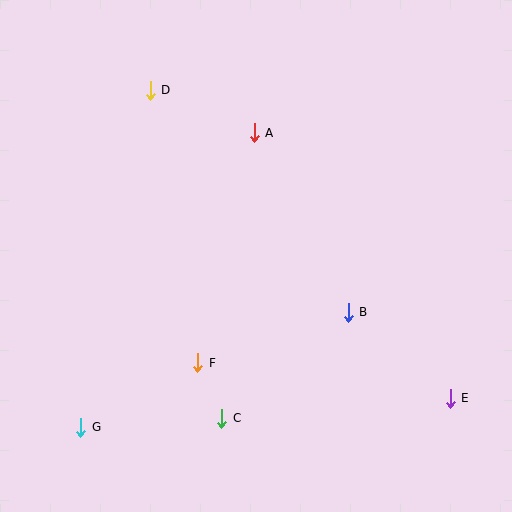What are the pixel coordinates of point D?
Point D is at (150, 90).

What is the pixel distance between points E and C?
The distance between E and C is 229 pixels.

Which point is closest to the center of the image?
Point B at (348, 312) is closest to the center.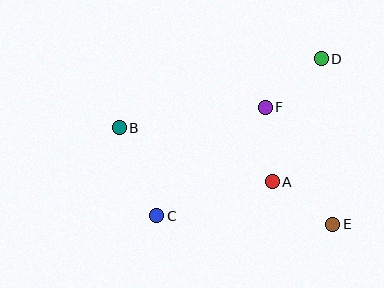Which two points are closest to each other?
Points D and F are closest to each other.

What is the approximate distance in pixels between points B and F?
The distance between B and F is approximately 148 pixels.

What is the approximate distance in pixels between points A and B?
The distance between A and B is approximately 162 pixels.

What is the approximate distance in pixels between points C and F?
The distance between C and F is approximately 154 pixels.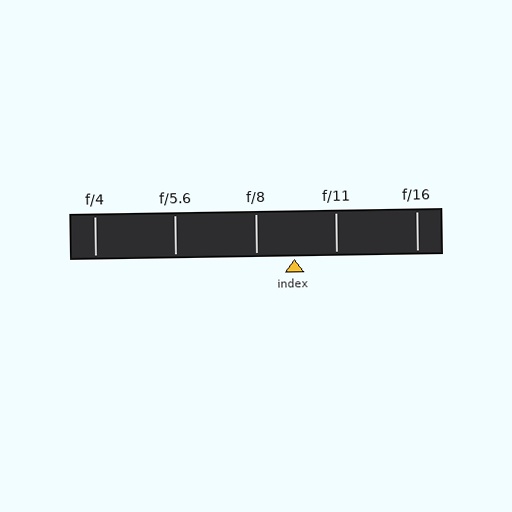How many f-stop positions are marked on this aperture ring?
There are 5 f-stop positions marked.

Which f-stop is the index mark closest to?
The index mark is closest to f/8.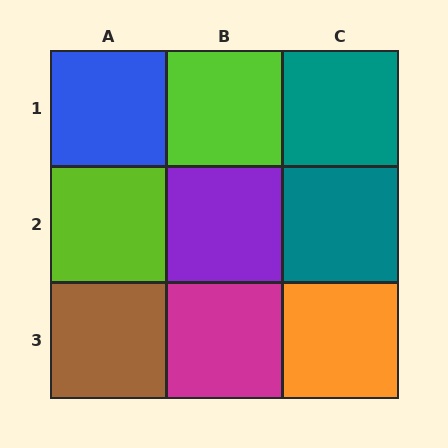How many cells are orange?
1 cell is orange.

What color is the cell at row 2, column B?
Purple.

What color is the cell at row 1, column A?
Blue.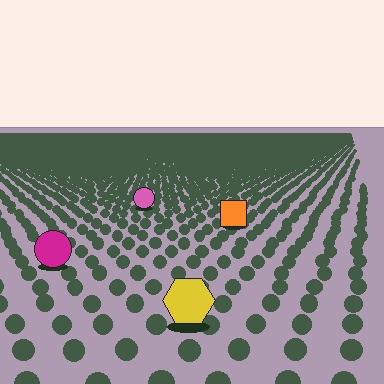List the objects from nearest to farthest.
From nearest to farthest: the yellow hexagon, the magenta circle, the orange square, the pink circle.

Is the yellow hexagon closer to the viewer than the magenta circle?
Yes. The yellow hexagon is closer — you can tell from the texture gradient: the ground texture is coarser near it.